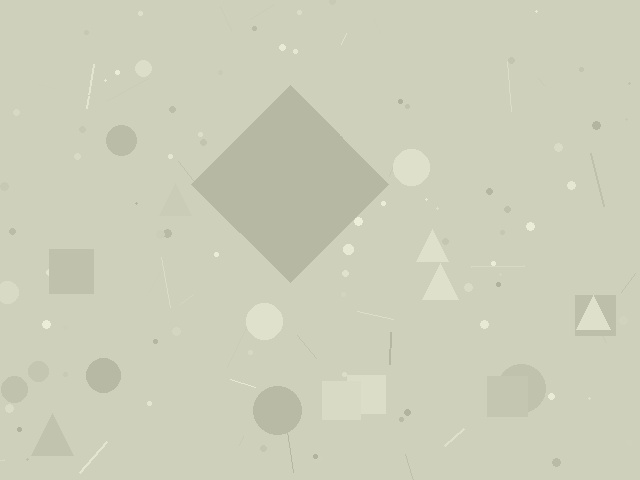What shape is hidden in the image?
A diamond is hidden in the image.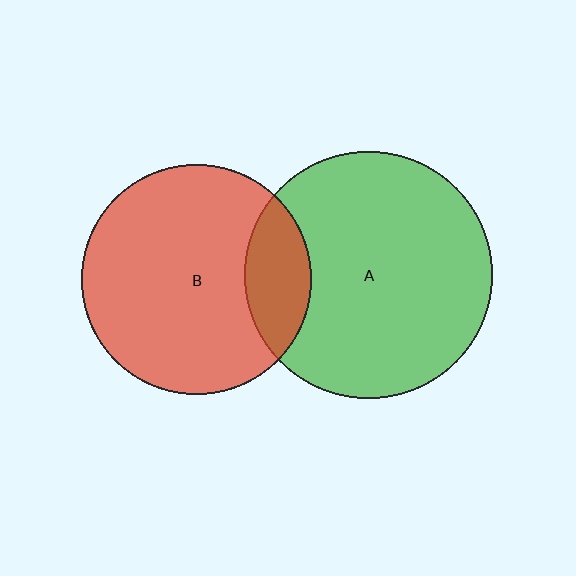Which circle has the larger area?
Circle A (green).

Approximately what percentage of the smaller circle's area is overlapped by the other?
Approximately 20%.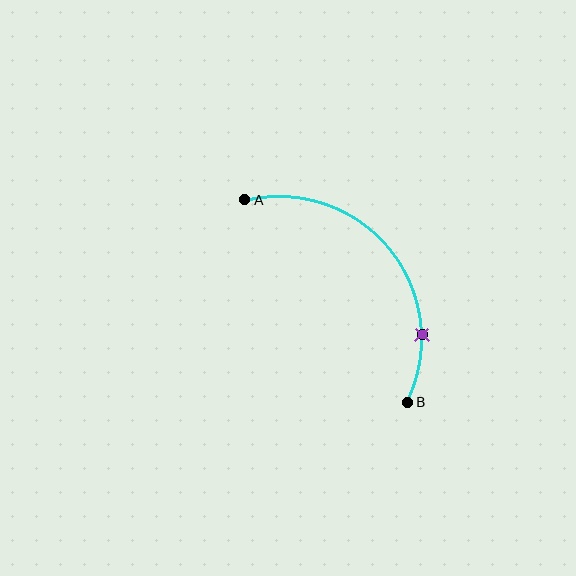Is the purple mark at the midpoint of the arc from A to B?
No. The purple mark lies on the arc but is closer to endpoint B. The arc midpoint would be at the point on the curve equidistant along the arc from both A and B.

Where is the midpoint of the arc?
The arc midpoint is the point on the curve farthest from the straight line joining A and B. It sits above and to the right of that line.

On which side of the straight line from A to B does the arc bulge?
The arc bulges above and to the right of the straight line connecting A and B.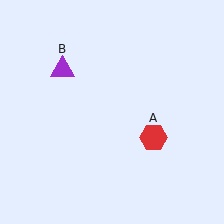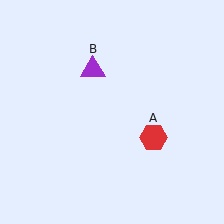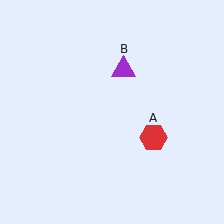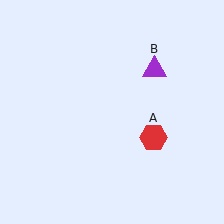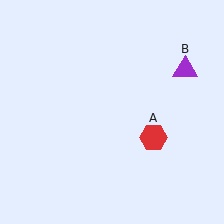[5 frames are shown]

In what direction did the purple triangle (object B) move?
The purple triangle (object B) moved right.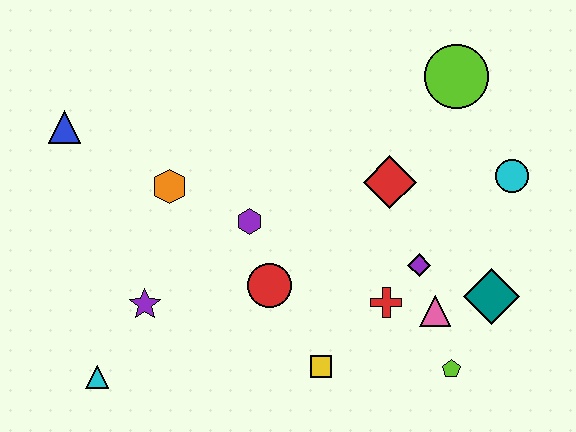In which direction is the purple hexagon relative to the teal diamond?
The purple hexagon is to the left of the teal diamond.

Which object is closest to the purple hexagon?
The red circle is closest to the purple hexagon.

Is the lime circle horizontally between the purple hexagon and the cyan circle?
Yes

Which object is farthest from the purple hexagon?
The cyan circle is farthest from the purple hexagon.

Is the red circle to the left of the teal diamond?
Yes